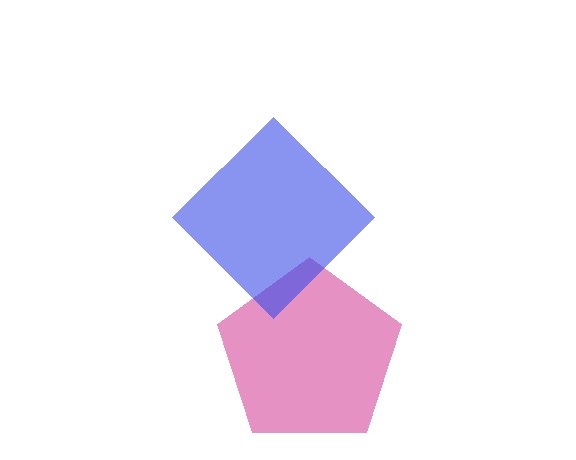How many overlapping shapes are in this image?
There are 2 overlapping shapes in the image.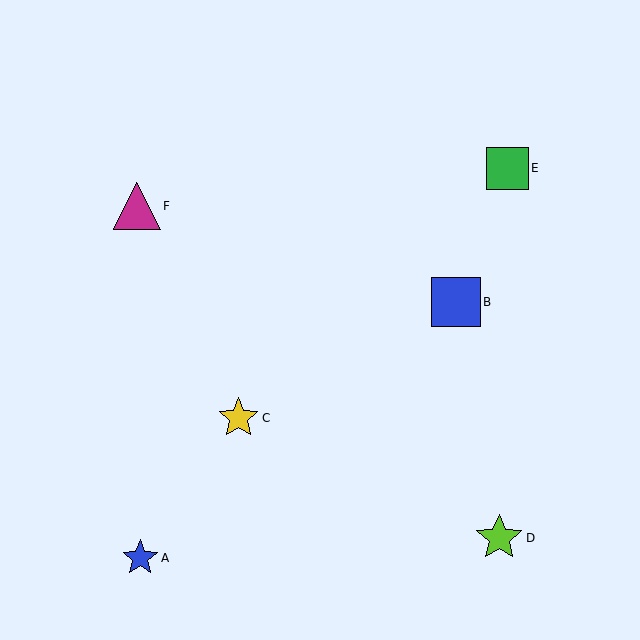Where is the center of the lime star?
The center of the lime star is at (499, 538).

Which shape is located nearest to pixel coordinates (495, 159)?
The green square (labeled E) at (507, 168) is nearest to that location.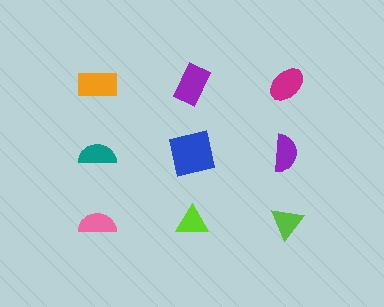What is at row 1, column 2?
A purple rectangle.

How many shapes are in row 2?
3 shapes.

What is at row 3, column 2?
A lime triangle.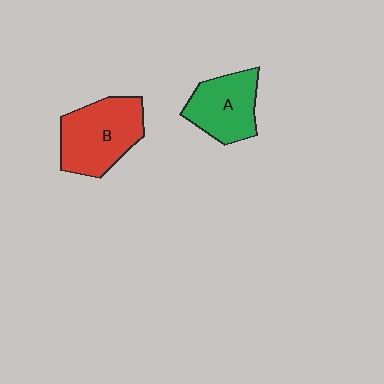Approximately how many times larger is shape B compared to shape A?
Approximately 1.2 times.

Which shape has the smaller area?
Shape A (green).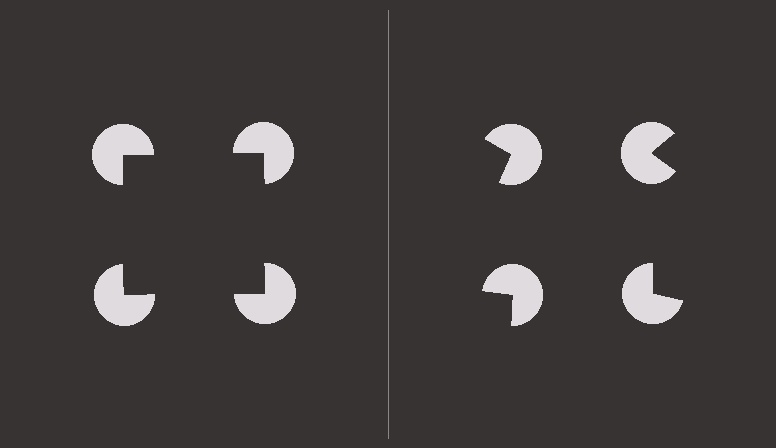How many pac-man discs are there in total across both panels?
8 — 4 on each side.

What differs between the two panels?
The pac-man discs are positioned identically on both sides; only the wedge orientations differ. On the left they align to a square; on the right they are misaligned.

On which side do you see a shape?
An illusory square appears on the left side. On the right side the wedge cuts are rotated, so no coherent shape forms.